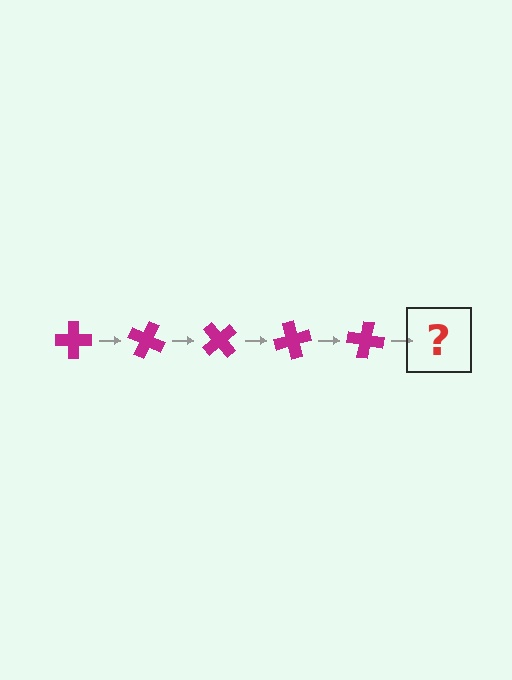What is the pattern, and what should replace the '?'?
The pattern is that the cross rotates 25 degrees each step. The '?' should be a magenta cross rotated 125 degrees.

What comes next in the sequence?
The next element should be a magenta cross rotated 125 degrees.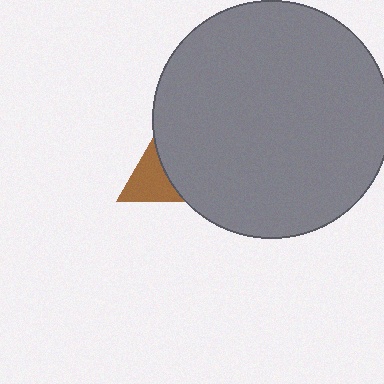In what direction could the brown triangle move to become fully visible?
The brown triangle could move left. That would shift it out from behind the gray circle entirely.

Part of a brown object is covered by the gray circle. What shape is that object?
It is a triangle.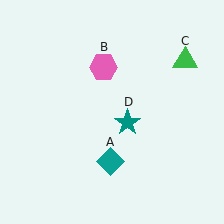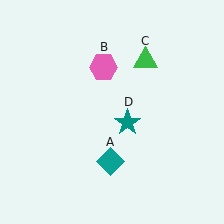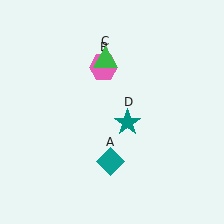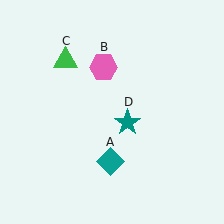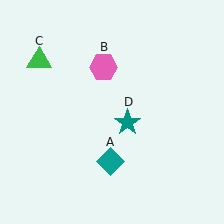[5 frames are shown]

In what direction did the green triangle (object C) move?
The green triangle (object C) moved left.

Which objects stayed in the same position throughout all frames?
Teal diamond (object A) and pink hexagon (object B) and teal star (object D) remained stationary.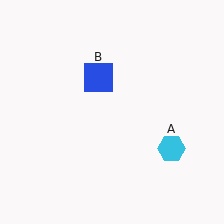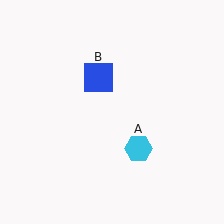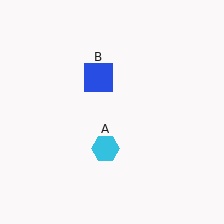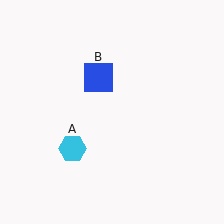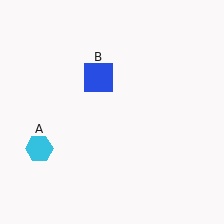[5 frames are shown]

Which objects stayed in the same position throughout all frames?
Blue square (object B) remained stationary.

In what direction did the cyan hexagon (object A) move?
The cyan hexagon (object A) moved left.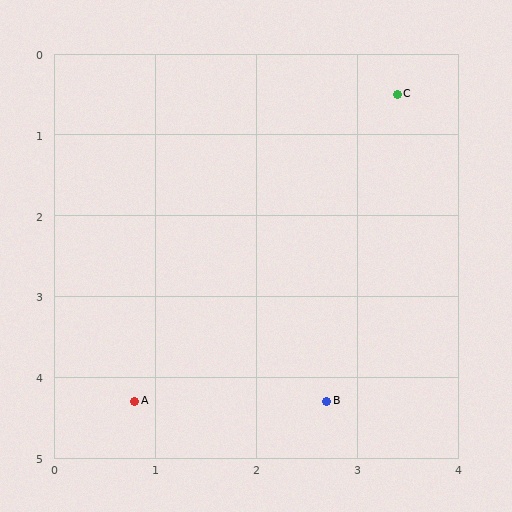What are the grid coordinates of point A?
Point A is at approximately (0.8, 4.3).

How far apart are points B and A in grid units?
Points B and A are about 1.9 grid units apart.